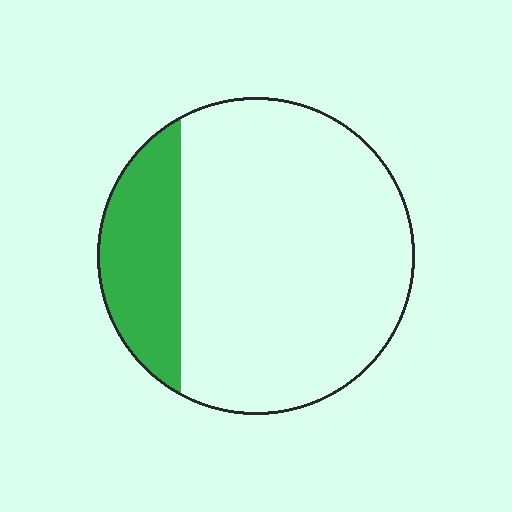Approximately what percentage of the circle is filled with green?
Approximately 20%.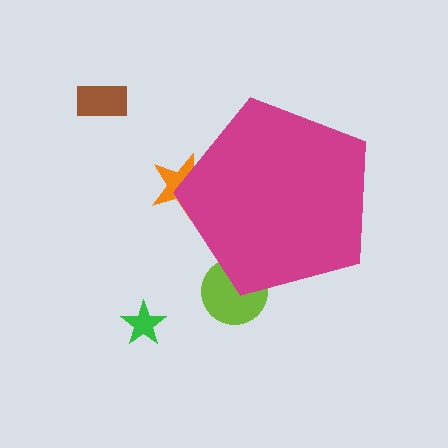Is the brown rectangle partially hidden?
No, the brown rectangle is fully visible.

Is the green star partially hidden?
No, the green star is fully visible.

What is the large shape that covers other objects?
A magenta pentagon.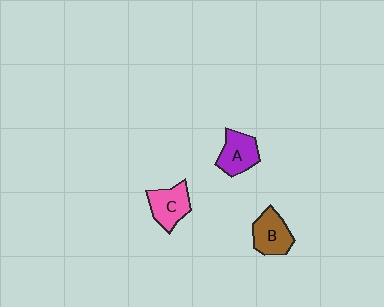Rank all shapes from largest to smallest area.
From largest to smallest: B (brown), C (pink), A (purple).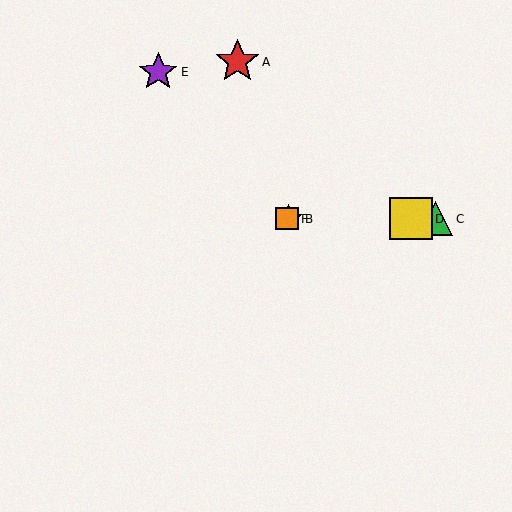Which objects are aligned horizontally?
Objects B, C, D, F are aligned horizontally.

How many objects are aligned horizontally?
4 objects (B, C, D, F) are aligned horizontally.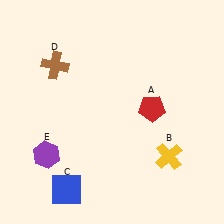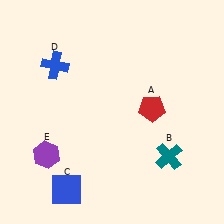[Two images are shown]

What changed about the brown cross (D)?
In Image 1, D is brown. In Image 2, it changed to blue.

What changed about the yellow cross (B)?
In Image 1, B is yellow. In Image 2, it changed to teal.